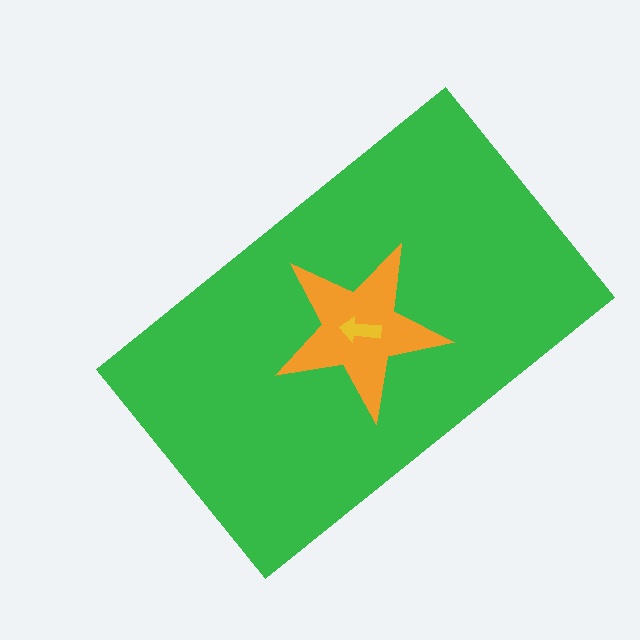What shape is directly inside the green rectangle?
The orange star.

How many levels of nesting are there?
3.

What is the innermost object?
The yellow arrow.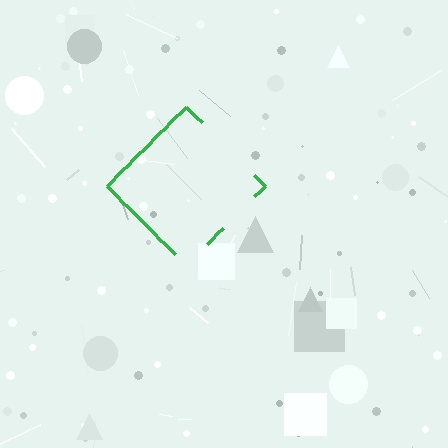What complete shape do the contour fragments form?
The contour fragments form a diamond.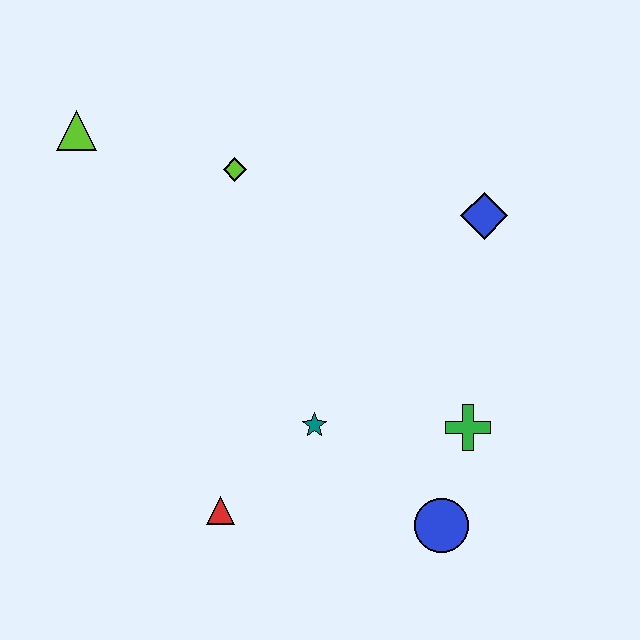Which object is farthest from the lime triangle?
The blue circle is farthest from the lime triangle.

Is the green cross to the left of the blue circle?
No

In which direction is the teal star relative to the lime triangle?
The teal star is below the lime triangle.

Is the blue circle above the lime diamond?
No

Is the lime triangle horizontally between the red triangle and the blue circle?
No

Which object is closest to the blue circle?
The green cross is closest to the blue circle.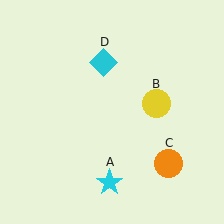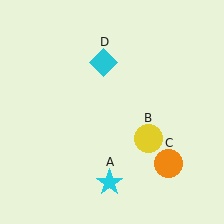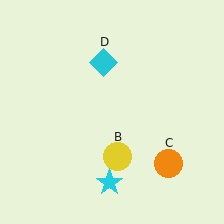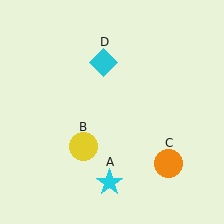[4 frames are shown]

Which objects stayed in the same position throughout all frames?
Cyan star (object A) and orange circle (object C) and cyan diamond (object D) remained stationary.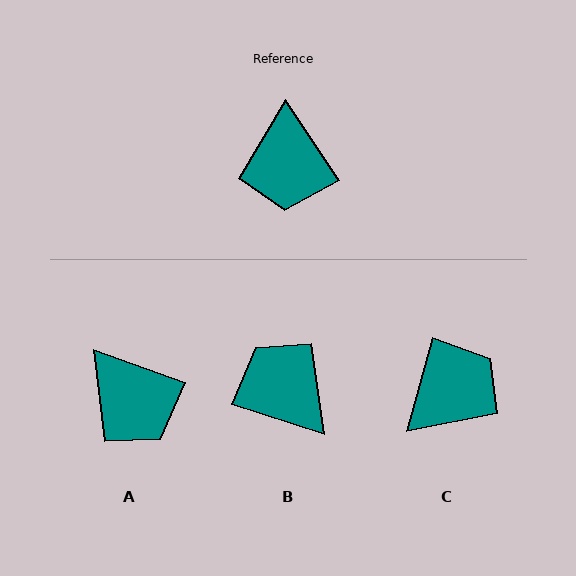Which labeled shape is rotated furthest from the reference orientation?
B, about 141 degrees away.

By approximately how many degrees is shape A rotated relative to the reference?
Approximately 37 degrees counter-clockwise.